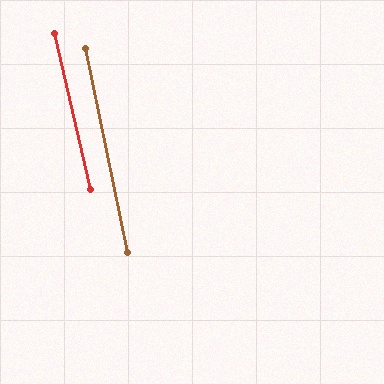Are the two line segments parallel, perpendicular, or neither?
Parallel — their directions differ by only 1.3°.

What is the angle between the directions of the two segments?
Approximately 1 degree.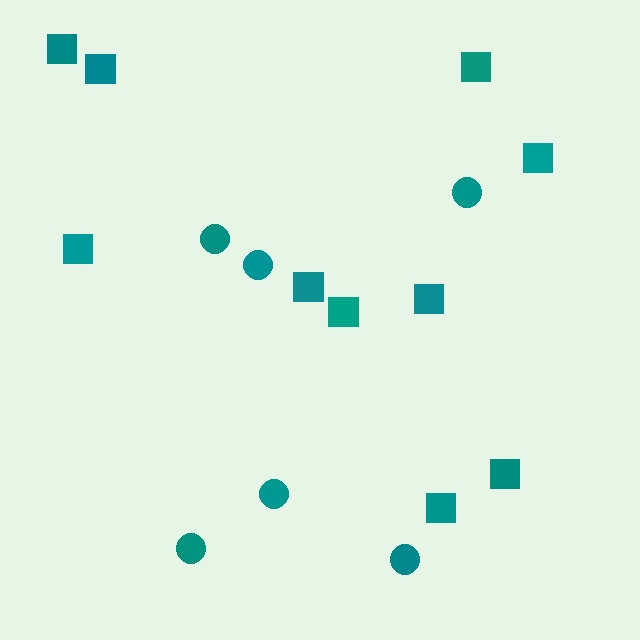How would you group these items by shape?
There are 2 groups: one group of squares (10) and one group of circles (6).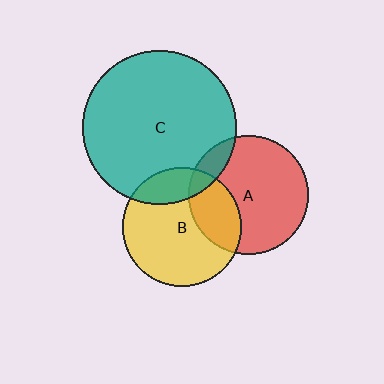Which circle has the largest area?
Circle C (teal).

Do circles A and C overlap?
Yes.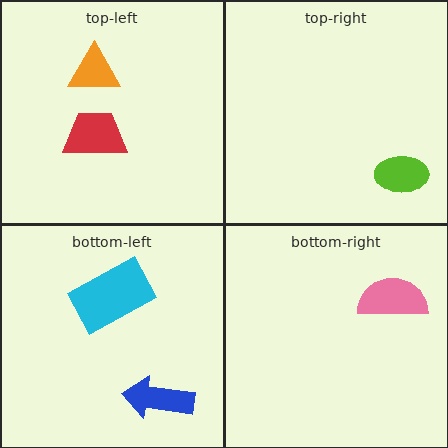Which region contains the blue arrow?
The bottom-left region.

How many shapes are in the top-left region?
2.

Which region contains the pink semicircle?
The bottom-right region.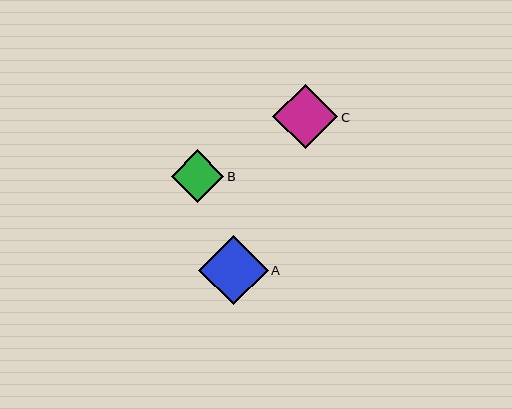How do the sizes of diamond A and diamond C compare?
Diamond A and diamond C are approximately the same size.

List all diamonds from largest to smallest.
From largest to smallest: A, C, B.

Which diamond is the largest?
Diamond A is the largest with a size of approximately 69 pixels.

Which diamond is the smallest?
Diamond B is the smallest with a size of approximately 53 pixels.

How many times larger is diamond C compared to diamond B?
Diamond C is approximately 1.2 times the size of diamond B.